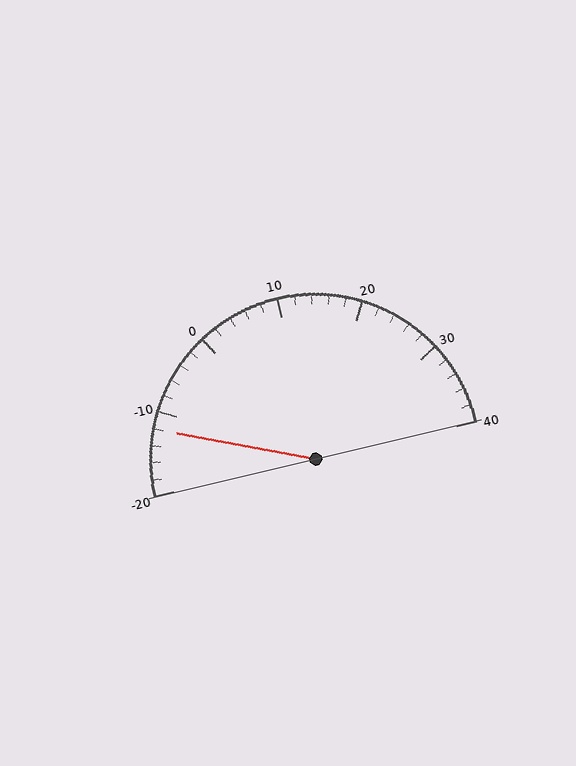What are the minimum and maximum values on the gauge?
The gauge ranges from -20 to 40.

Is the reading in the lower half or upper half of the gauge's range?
The reading is in the lower half of the range (-20 to 40).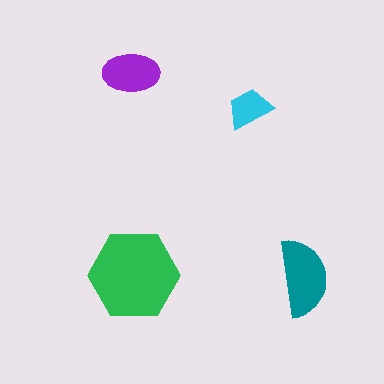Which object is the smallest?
The cyan trapezoid.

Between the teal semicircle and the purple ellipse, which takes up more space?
The teal semicircle.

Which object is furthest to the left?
The purple ellipse is leftmost.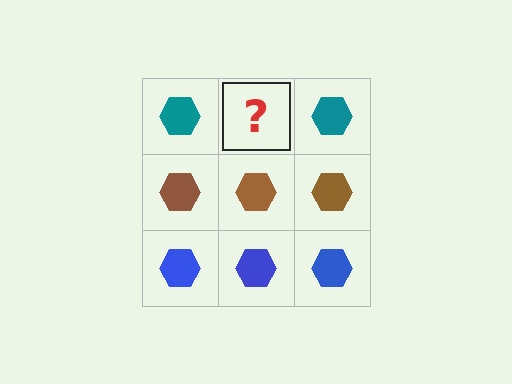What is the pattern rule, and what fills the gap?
The rule is that each row has a consistent color. The gap should be filled with a teal hexagon.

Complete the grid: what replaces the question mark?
The question mark should be replaced with a teal hexagon.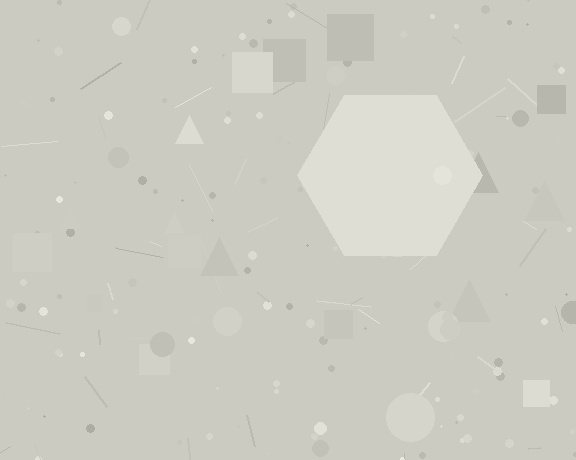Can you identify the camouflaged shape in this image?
The camouflaged shape is a hexagon.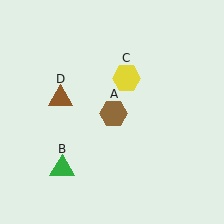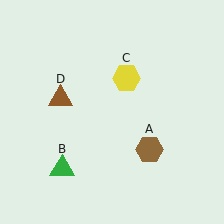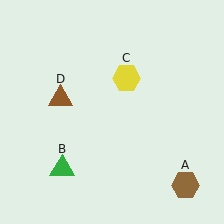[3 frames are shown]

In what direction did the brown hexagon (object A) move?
The brown hexagon (object A) moved down and to the right.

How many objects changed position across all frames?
1 object changed position: brown hexagon (object A).